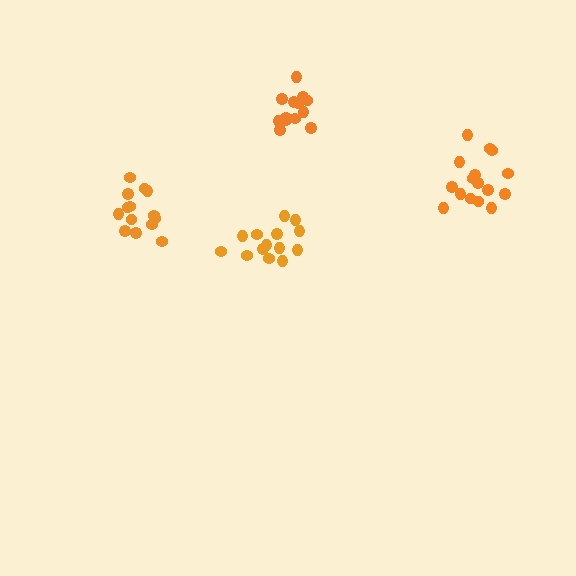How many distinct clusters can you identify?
There are 4 distinct clusters.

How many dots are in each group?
Group 1: 14 dots, Group 2: 14 dots, Group 3: 14 dots, Group 4: 16 dots (58 total).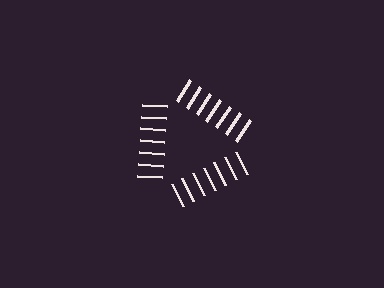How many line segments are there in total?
21 — 7 along each of the 3 edges.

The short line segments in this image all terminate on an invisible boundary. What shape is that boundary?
An illusory triangle — the line segments terminate on its edges but no continuous stroke is drawn.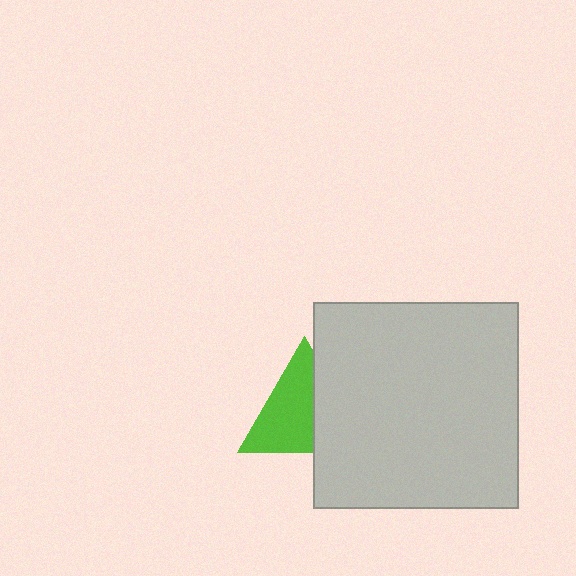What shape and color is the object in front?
The object in front is a light gray square.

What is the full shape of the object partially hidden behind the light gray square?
The partially hidden object is a lime triangle.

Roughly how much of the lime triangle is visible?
About half of it is visible (roughly 62%).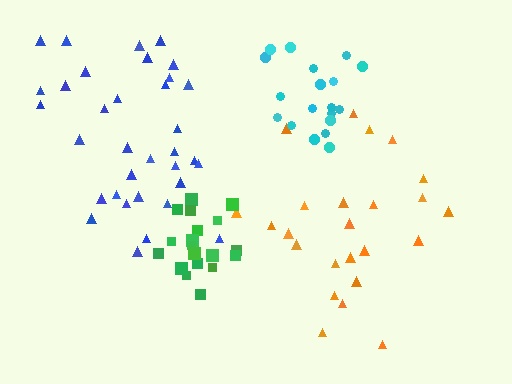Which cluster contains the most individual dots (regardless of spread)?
Blue (34).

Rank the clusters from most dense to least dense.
green, cyan, blue, orange.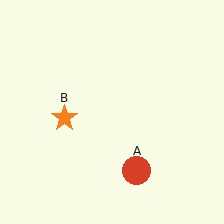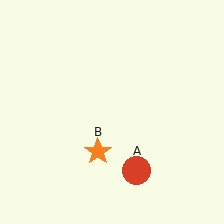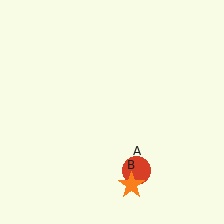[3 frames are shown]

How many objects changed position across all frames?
1 object changed position: orange star (object B).